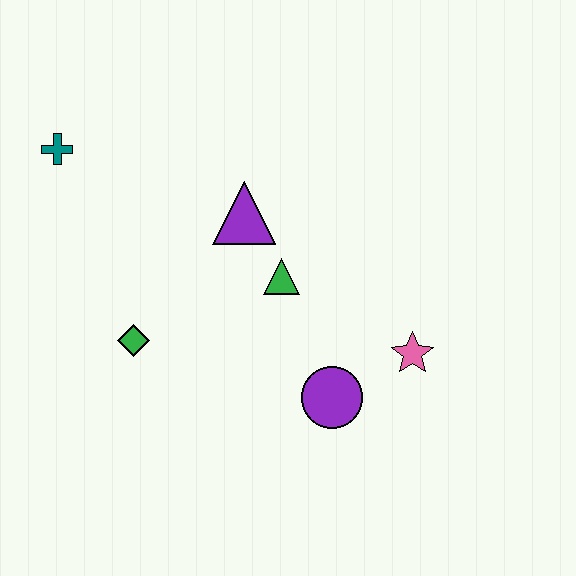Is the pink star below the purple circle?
No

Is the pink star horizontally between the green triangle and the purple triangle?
No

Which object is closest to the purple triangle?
The green triangle is closest to the purple triangle.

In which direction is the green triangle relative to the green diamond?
The green triangle is to the right of the green diamond.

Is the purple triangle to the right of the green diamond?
Yes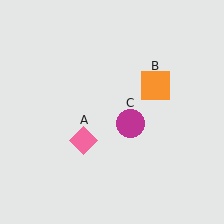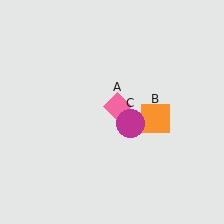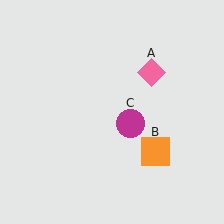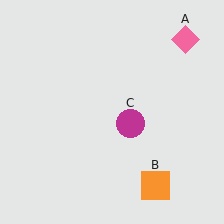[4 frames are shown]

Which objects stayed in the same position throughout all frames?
Magenta circle (object C) remained stationary.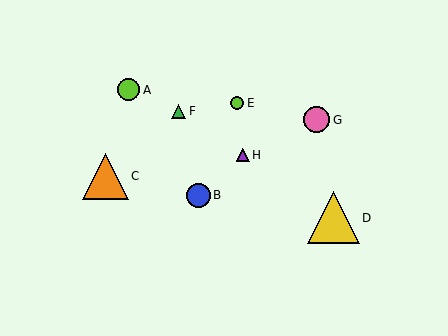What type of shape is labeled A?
Shape A is a lime circle.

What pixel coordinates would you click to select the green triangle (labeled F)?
Click at (178, 111) to select the green triangle F.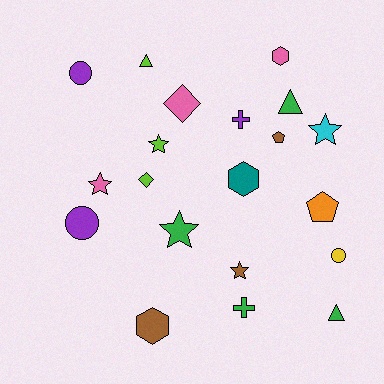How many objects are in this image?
There are 20 objects.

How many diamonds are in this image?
There are 2 diamonds.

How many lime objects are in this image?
There are 3 lime objects.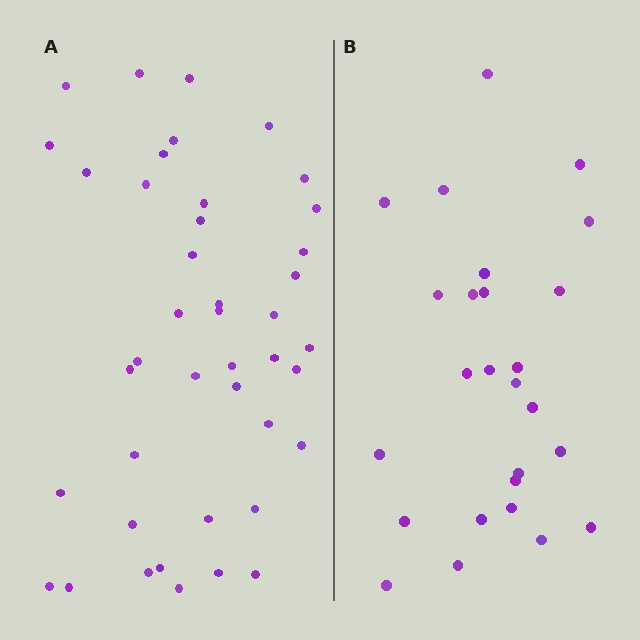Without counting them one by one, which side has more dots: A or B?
Region A (the left region) has more dots.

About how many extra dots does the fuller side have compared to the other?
Region A has approximately 15 more dots than region B.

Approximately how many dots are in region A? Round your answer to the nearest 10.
About 40 dots. (The exact count is 42, which rounds to 40.)